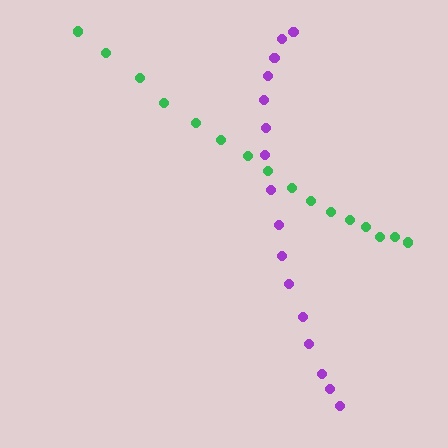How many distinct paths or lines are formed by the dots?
There are 2 distinct paths.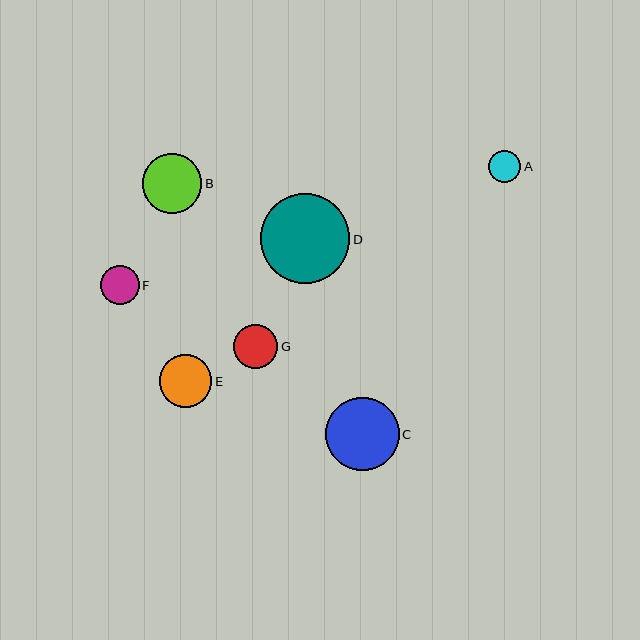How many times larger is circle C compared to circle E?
Circle C is approximately 1.4 times the size of circle E.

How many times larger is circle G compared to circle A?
Circle G is approximately 1.4 times the size of circle A.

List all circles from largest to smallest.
From largest to smallest: D, C, B, E, G, F, A.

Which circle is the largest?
Circle D is the largest with a size of approximately 89 pixels.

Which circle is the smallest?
Circle A is the smallest with a size of approximately 32 pixels.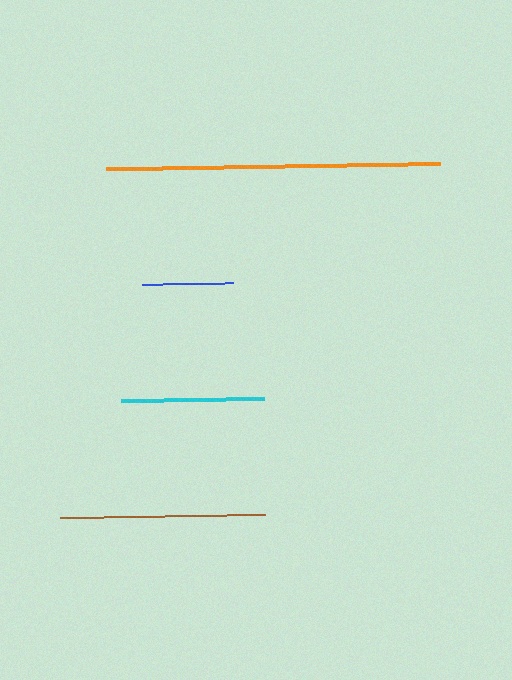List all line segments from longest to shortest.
From longest to shortest: orange, brown, cyan, blue.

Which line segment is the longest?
The orange line is the longest at approximately 333 pixels.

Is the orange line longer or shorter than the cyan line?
The orange line is longer than the cyan line.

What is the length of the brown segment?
The brown segment is approximately 205 pixels long.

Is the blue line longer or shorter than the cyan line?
The cyan line is longer than the blue line.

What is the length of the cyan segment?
The cyan segment is approximately 143 pixels long.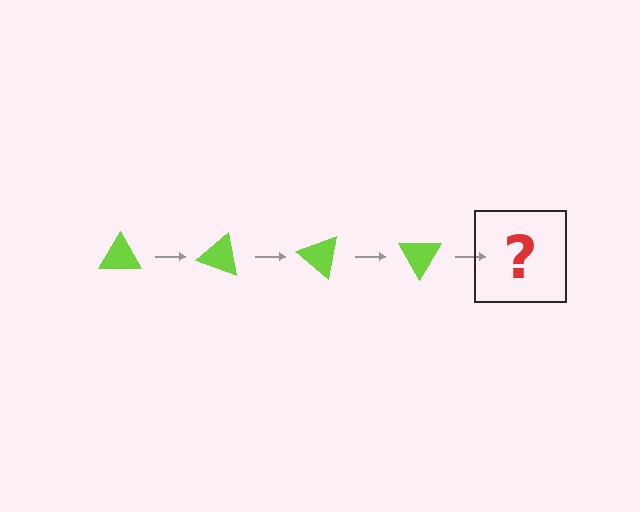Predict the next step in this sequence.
The next step is a lime triangle rotated 80 degrees.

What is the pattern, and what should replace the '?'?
The pattern is that the triangle rotates 20 degrees each step. The '?' should be a lime triangle rotated 80 degrees.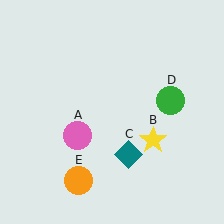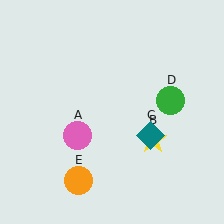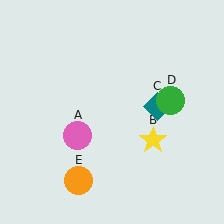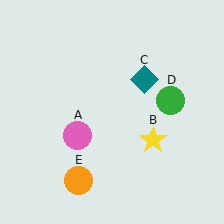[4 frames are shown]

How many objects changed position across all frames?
1 object changed position: teal diamond (object C).